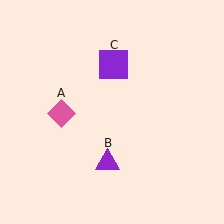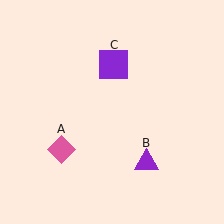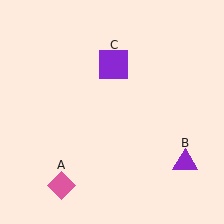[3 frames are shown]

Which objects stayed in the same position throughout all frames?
Purple square (object C) remained stationary.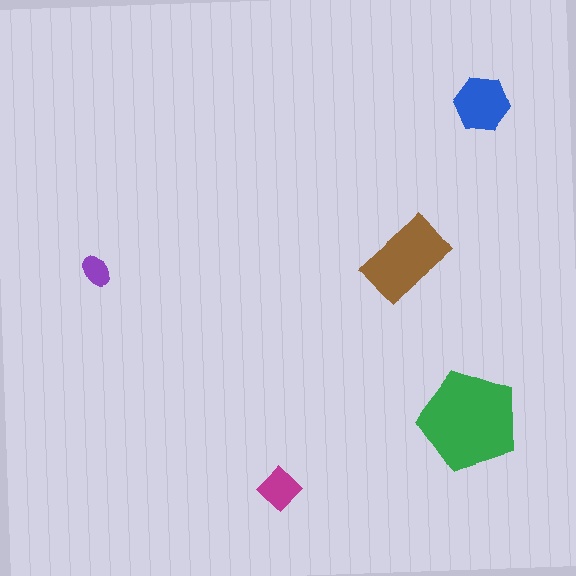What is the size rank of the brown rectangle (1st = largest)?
2nd.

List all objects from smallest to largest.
The purple ellipse, the magenta diamond, the blue hexagon, the brown rectangle, the green pentagon.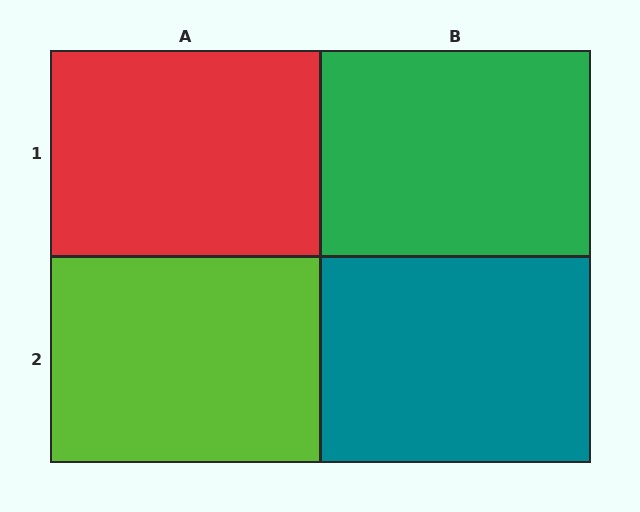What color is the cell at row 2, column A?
Lime.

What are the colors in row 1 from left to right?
Red, green.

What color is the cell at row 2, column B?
Teal.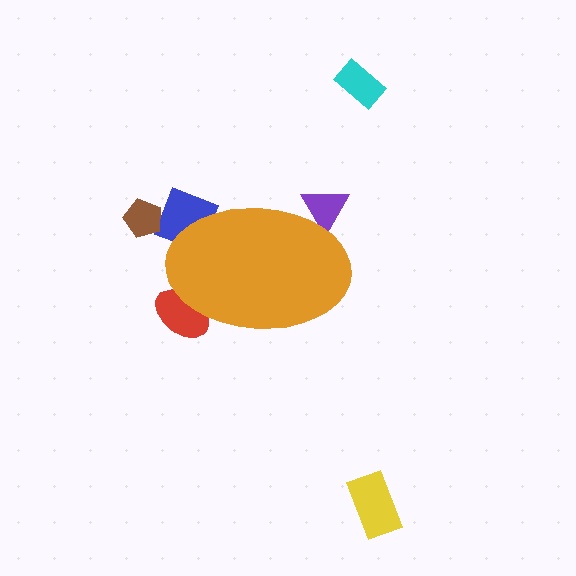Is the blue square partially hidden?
Yes, the blue square is partially hidden behind the orange ellipse.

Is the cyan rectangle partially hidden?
No, the cyan rectangle is fully visible.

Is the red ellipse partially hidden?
Yes, the red ellipse is partially hidden behind the orange ellipse.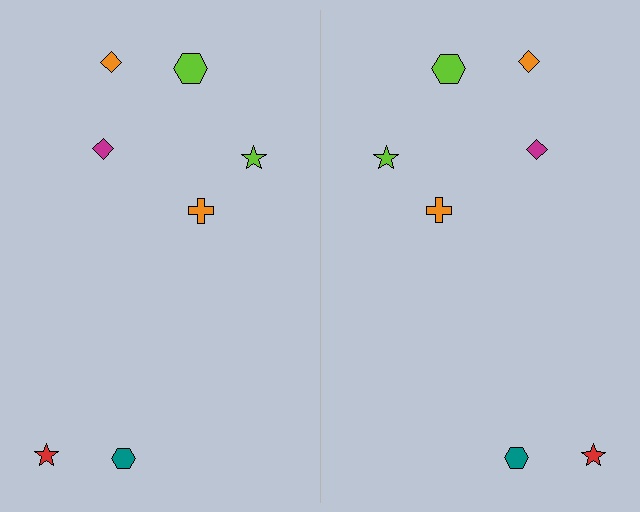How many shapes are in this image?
There are 14 shapes in this image.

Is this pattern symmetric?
Yes, this pattern has bilateral (reflection) symmetry.